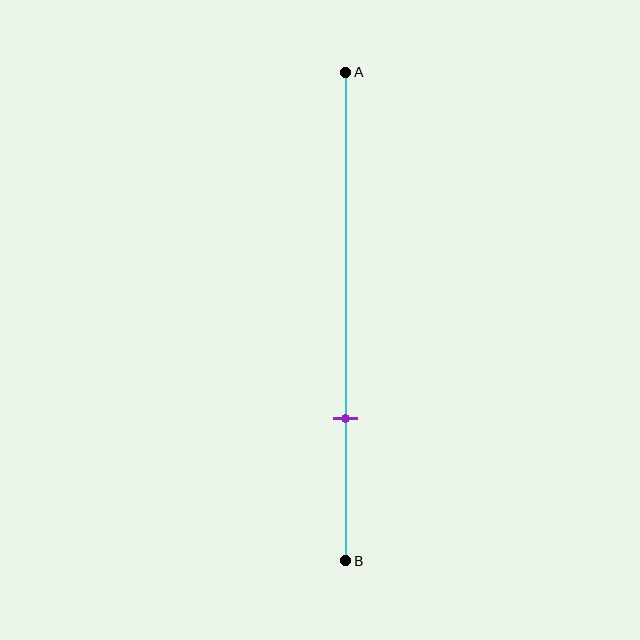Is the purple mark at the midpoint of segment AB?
No, the mark is at about 70% from A, not at the 50% midpoint.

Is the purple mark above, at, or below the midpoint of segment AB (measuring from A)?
The purple mark is below the midpoint of segment AB.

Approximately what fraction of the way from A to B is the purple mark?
The purple mark is approximately 70% of the way from A to B.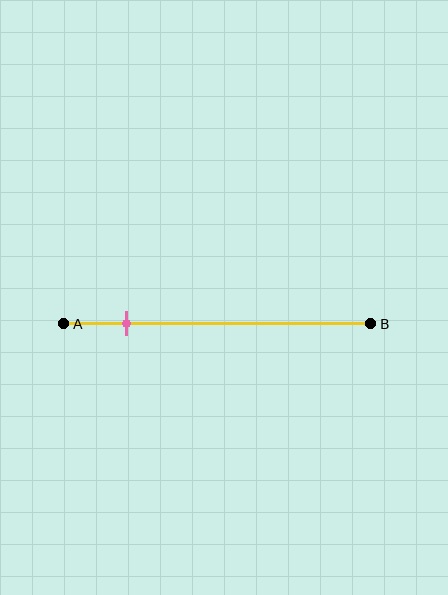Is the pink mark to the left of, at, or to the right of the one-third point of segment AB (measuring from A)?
The pink mark is to the left of the one-third point of segment AB.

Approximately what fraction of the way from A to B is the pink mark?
The pink mark is approximately 20% of the way from A to B.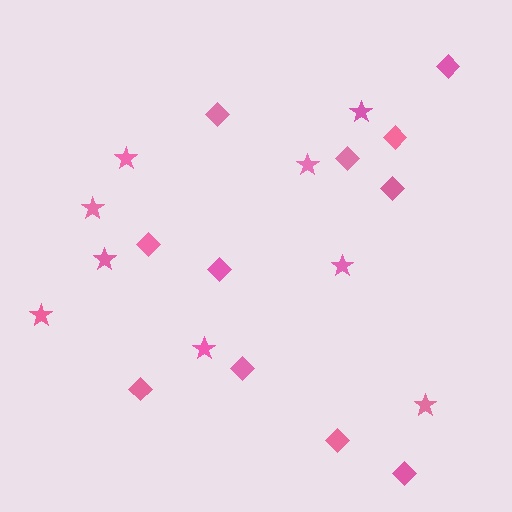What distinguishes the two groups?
There are 2 groups: one group of diamonds (11) and one group of stars (9).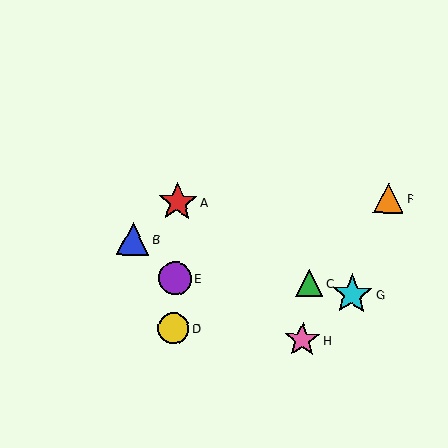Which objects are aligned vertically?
Objects A, D, E are aligned vertically.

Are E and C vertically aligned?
No, E is at x≈175 and C is at x≈309.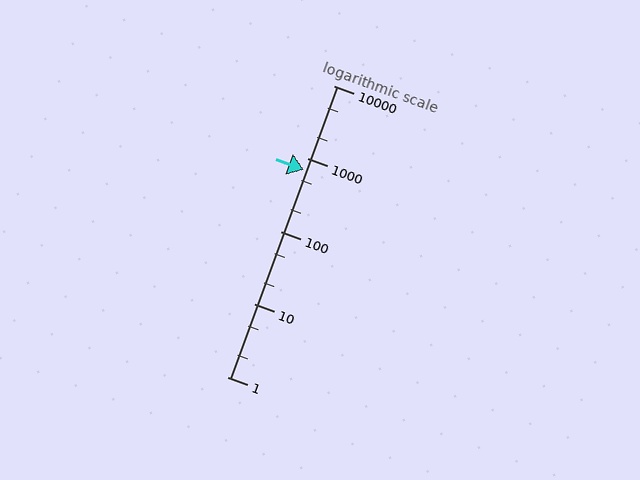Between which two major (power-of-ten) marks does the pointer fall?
The pointer is between 100 and 1000.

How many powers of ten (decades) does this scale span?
The scale spans 4 decades, from 1 to 10000.